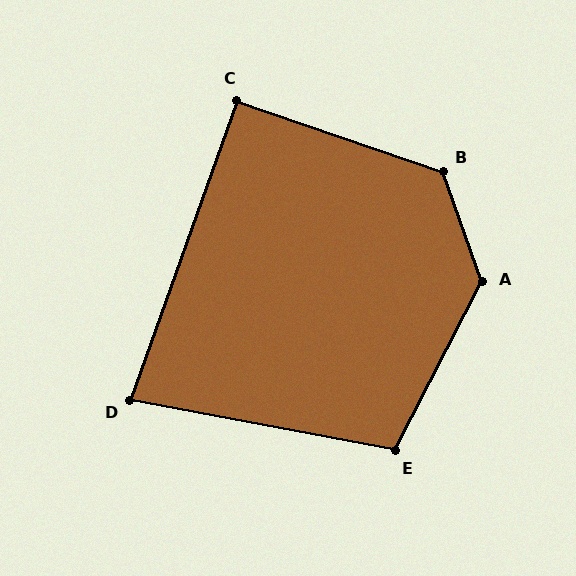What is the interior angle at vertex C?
Approximately 91 degrees (approximately right).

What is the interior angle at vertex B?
Approximately 128 degrees (obtuse).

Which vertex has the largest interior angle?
A, at approximately 133 degrees.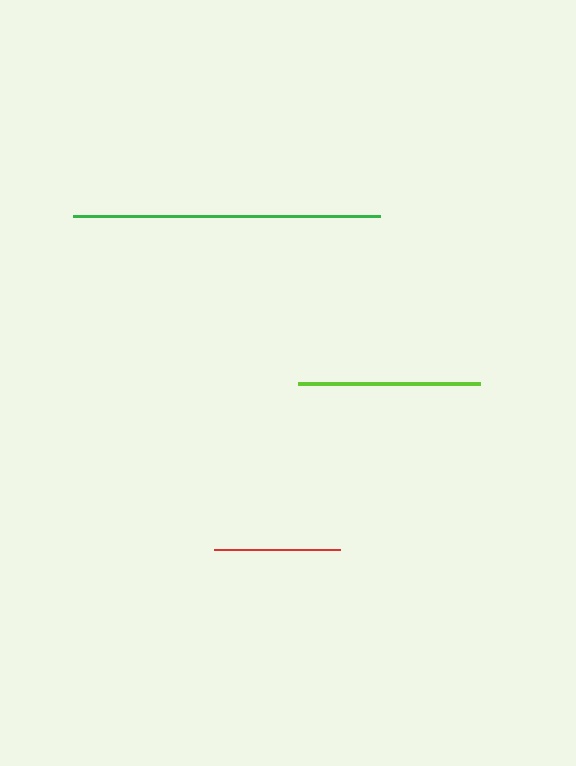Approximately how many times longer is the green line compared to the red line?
The green line is approximately 2.4 times the length of the red line.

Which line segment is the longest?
The green line is the longest at approximately 307 pixels.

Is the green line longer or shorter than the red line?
The green line is longer than the red line.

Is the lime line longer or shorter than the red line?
The lime line is longer than the red line.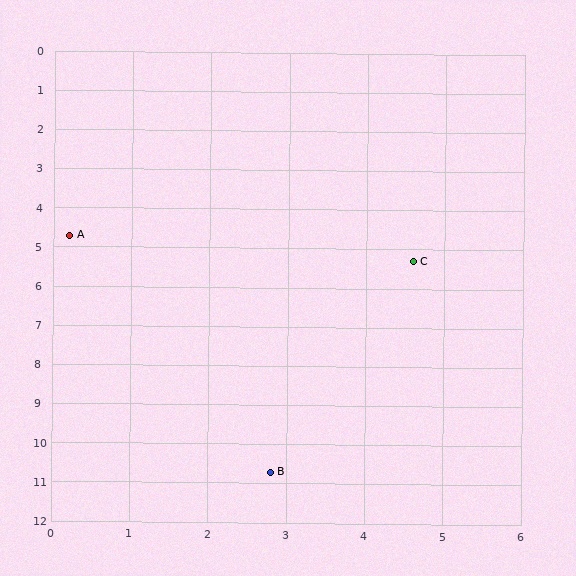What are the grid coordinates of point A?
Point A is at approximately (0.2, 4.7).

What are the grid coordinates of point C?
Point C is at approximately (4.6, 5.3).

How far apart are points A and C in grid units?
Points A and C are about 4.4 grid units apart.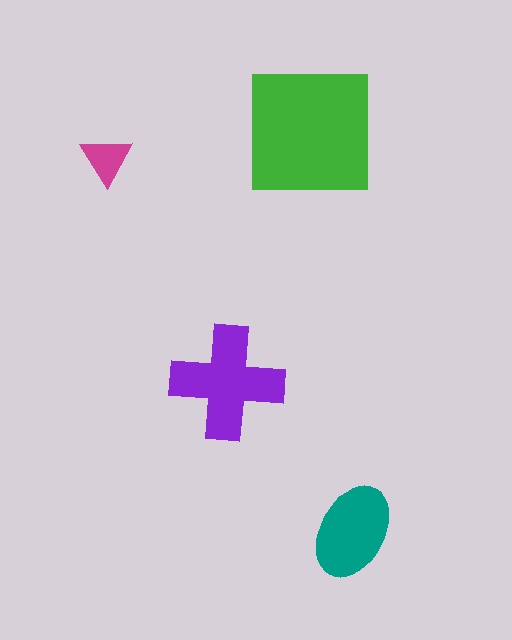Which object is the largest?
The green square.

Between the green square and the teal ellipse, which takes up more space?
The green square.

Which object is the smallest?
The magenta triangle.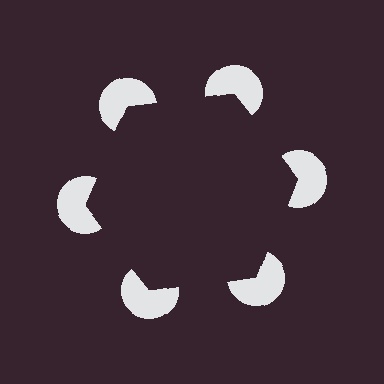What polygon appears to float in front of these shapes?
An illusory hexagon — its edges are inferred from the aligned wedge cuts in the pac-man discs, not physically drawn.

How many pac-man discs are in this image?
There are 6 — one at each vertex of the illusory hexagon.